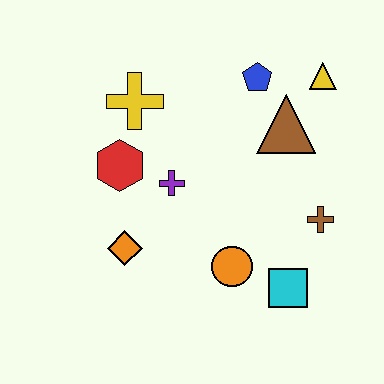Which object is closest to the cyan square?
The orange circle is closest to the cyan square.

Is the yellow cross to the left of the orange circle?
Yes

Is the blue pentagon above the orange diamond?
Yes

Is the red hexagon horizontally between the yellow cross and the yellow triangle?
No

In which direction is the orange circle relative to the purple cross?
The orange circle is below the purple cross.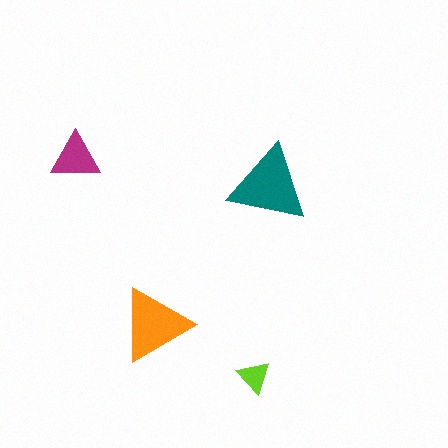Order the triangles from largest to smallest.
the teal one, the orange one, the magenta one, the lime one.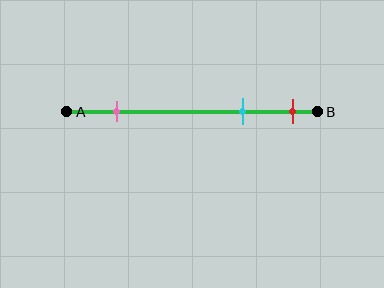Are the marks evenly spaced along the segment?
No, the marks are not evenly spaced.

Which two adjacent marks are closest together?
The cyan and red marks are the closest adjacent pair.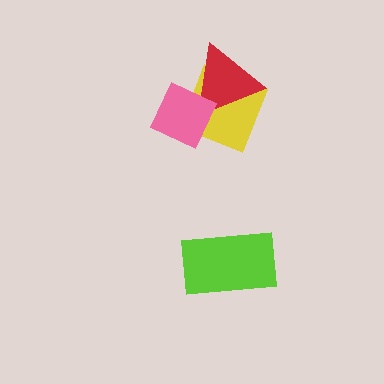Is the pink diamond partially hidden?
No, no other shape covers it.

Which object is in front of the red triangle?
The pink diamond is in front of the red triangle.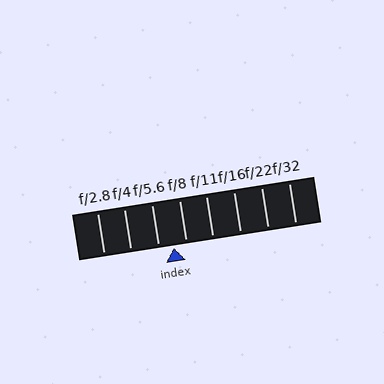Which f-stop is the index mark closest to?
The index mark is closest to f/8.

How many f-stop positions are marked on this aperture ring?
There are 8 f-stop positions marked.